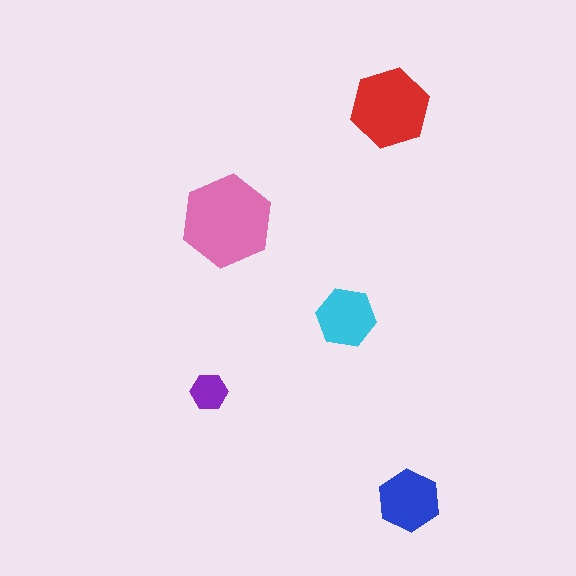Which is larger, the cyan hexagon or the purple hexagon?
The cyan one.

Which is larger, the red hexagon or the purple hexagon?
The red one.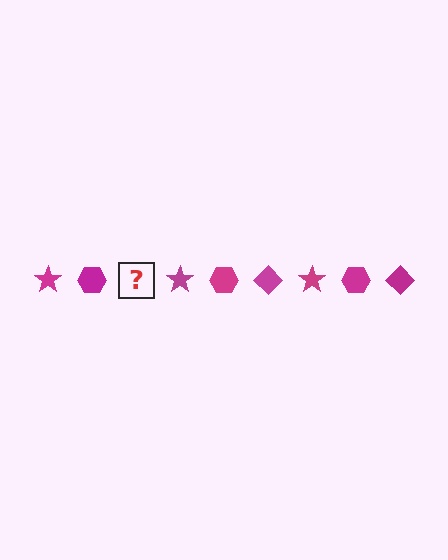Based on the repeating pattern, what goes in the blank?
The blank should be a magenta diamond.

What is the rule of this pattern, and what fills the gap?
The rule is that the pattern cycles through star, hexagon, diamond shapes in magenta. The gap should be filled with a magenta diamond.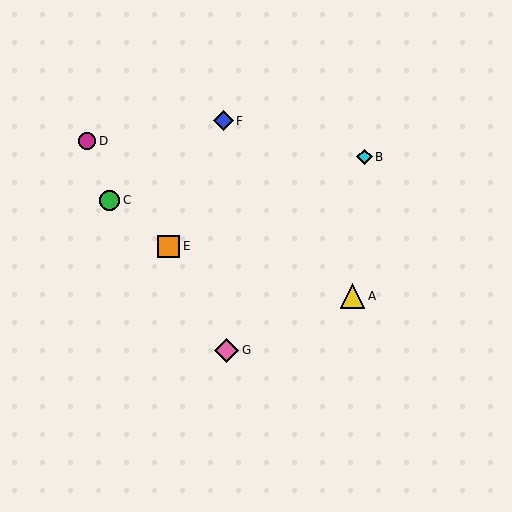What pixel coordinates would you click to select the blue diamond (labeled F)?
Click at (223, 121) to select the blue diamond F.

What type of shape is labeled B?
Shape B is a cyan diamond.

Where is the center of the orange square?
The center of the orange square is at (169, 246).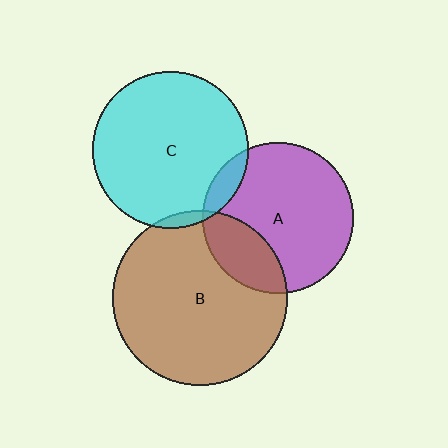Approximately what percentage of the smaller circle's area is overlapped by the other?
Approximately 5%.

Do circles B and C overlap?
Yes.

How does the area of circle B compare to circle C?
Approximately 1.3 times.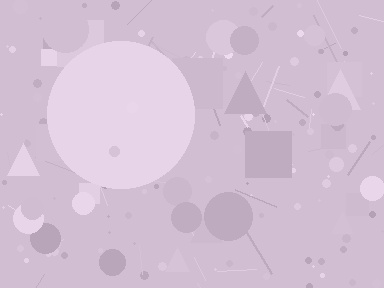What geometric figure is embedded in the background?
A circle is embedded in the background.